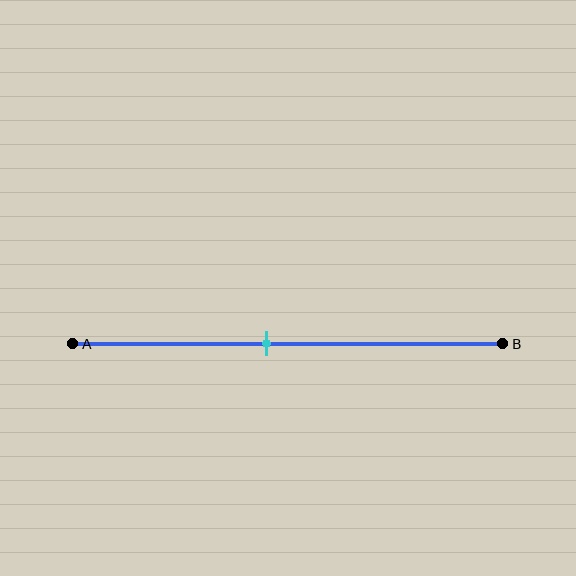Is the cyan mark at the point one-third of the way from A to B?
No, the mark is at about 45% from A, not at the 33% one-third point.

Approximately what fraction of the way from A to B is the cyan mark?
The cyan mark is approximately 45% of the way from A to B.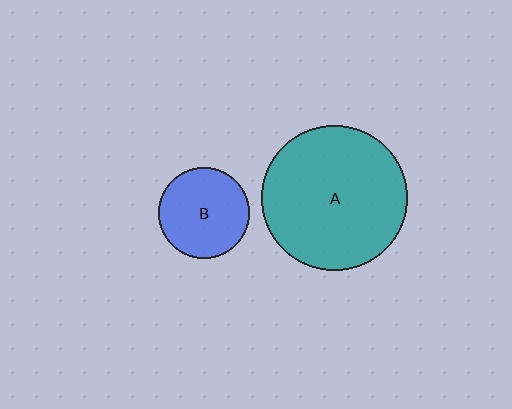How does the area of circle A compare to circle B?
Approximately 2.6 times.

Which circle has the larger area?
Circle A (teal).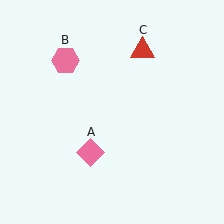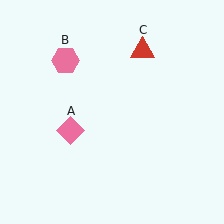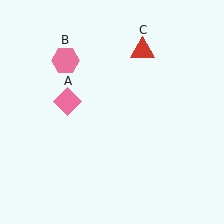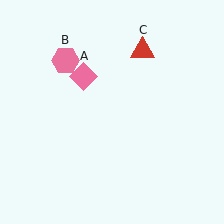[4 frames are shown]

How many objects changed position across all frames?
1 object changed position: pink diamond (object A).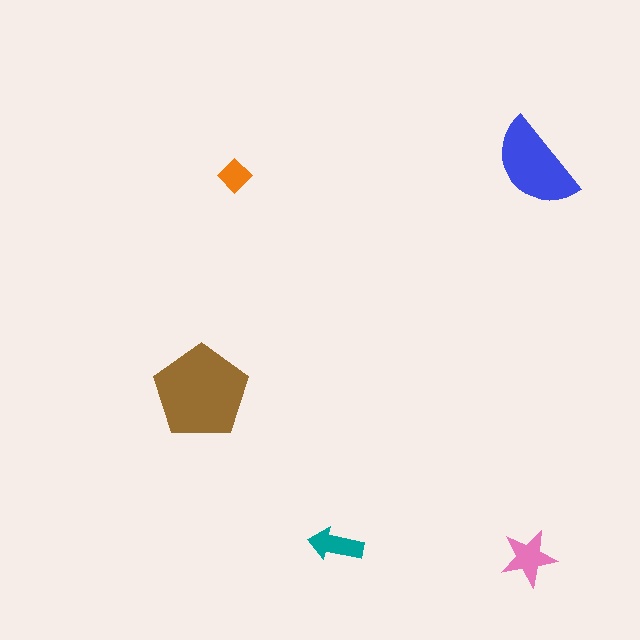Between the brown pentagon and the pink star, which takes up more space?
The brown pentagon.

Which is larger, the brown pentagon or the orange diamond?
The brown pentagon.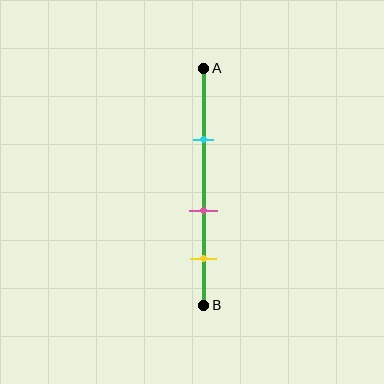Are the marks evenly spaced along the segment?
Yes, the marks are approximately evenly spaced.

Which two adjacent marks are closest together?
The pink and yellow marks are the closest adjacent pair.